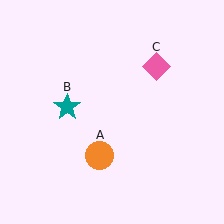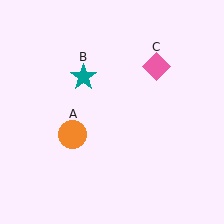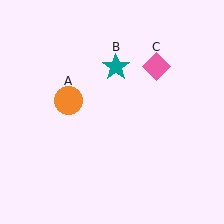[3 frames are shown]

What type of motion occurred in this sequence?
The orange circle (object A), teal star (object B) rotated clockwise around the center of the scene.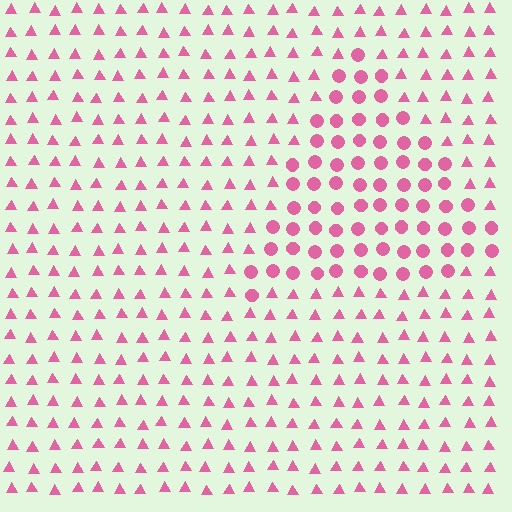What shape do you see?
I see a triangle.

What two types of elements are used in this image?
The image uses circles inside the triangle region and triangles outside it.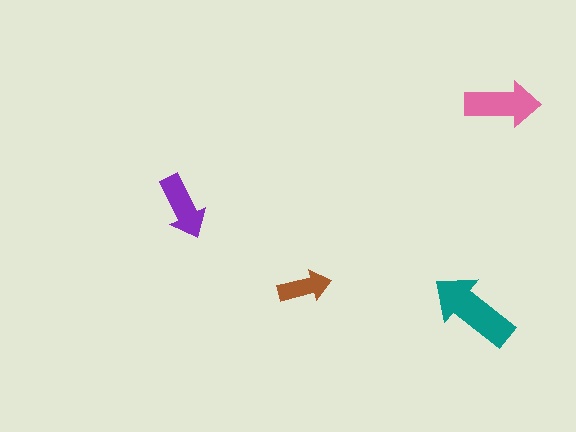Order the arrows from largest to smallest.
the teal one, the pink one, the purple one, the brown one.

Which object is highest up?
The pink arrow is topmost.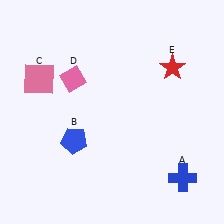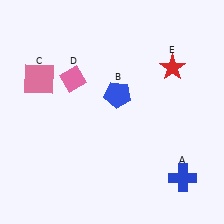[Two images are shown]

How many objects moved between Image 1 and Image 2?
1 object moved between the two images.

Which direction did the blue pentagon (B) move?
The blue pentagon (B) moved up.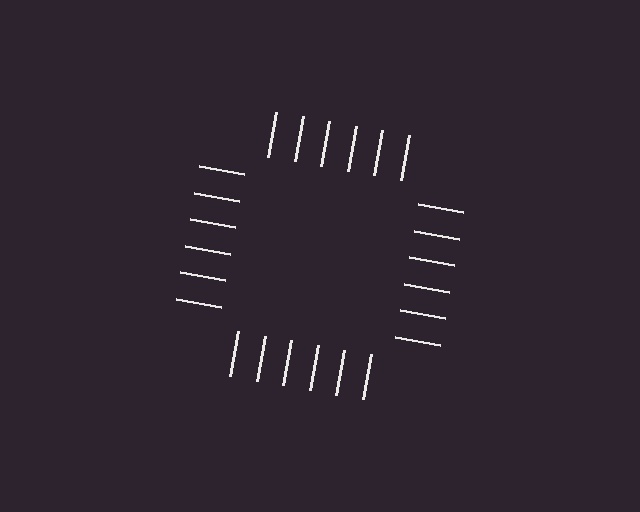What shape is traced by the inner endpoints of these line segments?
An illusory square — the line segments terminate on its edges but no continuous stroke is drawn.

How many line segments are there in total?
24 — 6 along each of the 4 edges.